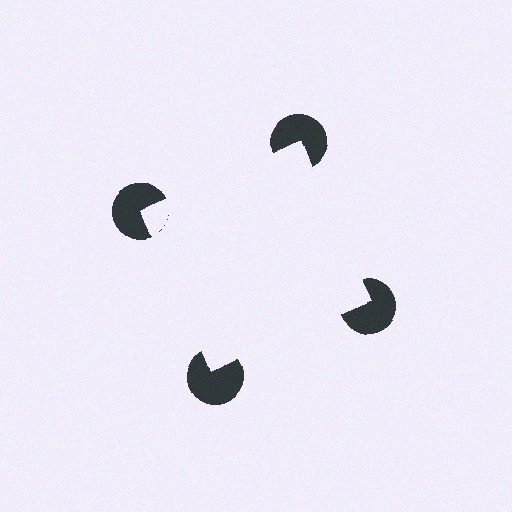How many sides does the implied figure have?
4 sides.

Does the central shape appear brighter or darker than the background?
It typically appears slightly brighter than the background, even though no actual brightness change is drawn.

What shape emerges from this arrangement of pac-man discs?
An illusory square — its edges are inferred from the aligned wedge cuts in the pac-man discs, not physically drawn.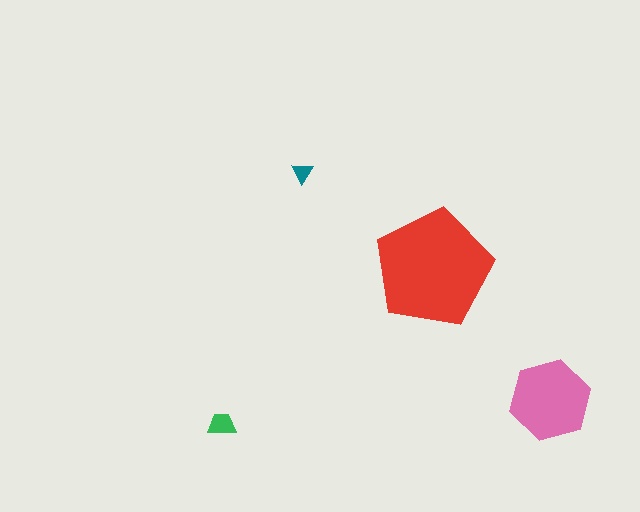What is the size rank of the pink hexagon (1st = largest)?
2nd.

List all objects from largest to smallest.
The red pentagon, the pink hexagon, the green trapezoid, the teal triangle.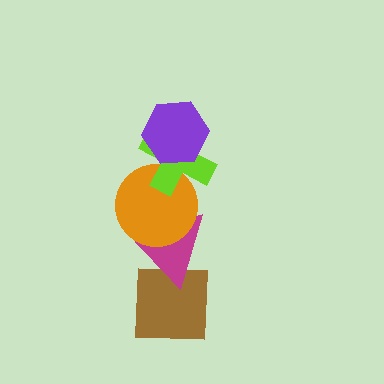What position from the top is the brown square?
The brown square is 5th from the top.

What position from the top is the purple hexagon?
The purple hexagon is 1st from the top.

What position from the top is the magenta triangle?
The magenta triangle is 4th from the top.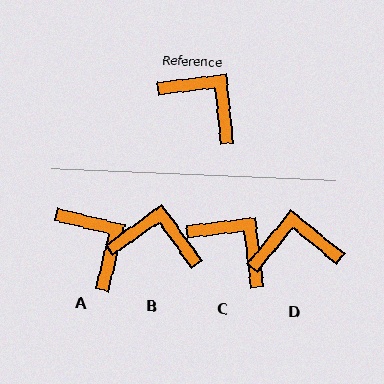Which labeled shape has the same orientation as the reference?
C.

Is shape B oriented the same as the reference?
No, it is off by about 29 degrees.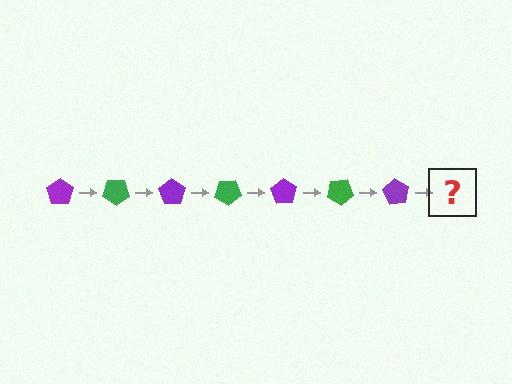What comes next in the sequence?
The next element should be a green pentagon, rotated 245 degrees from the start.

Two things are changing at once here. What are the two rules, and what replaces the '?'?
The two rules are that it rotates 35 degrees each step and the color cycles through purple and green. The '?' should be a green pentagon, rotated 245 degrees from the start.